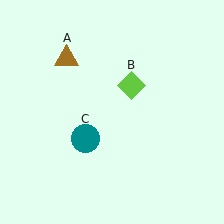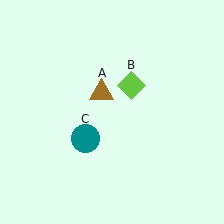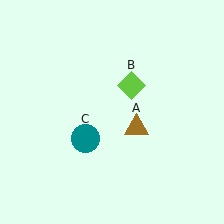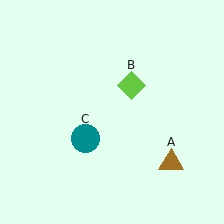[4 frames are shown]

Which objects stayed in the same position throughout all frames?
Lime diamond (object B) and teal circle (object C) remained stationary.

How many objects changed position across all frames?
1 object changed position: brown triangle (object A).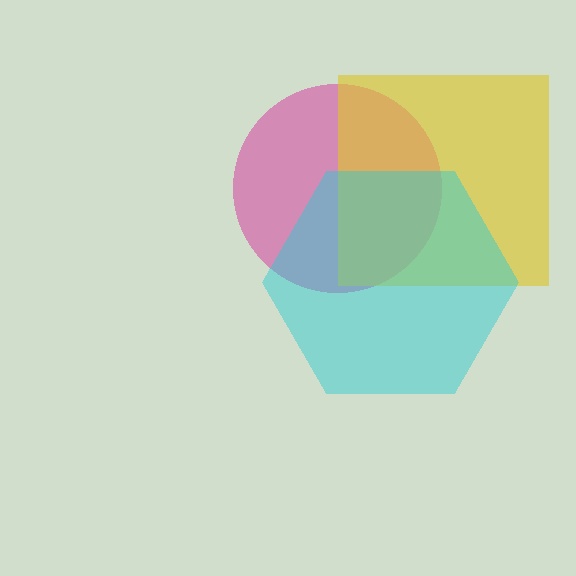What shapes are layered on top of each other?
The layered shapes are: a magenta circle, a yellow square, a cyan hexagon.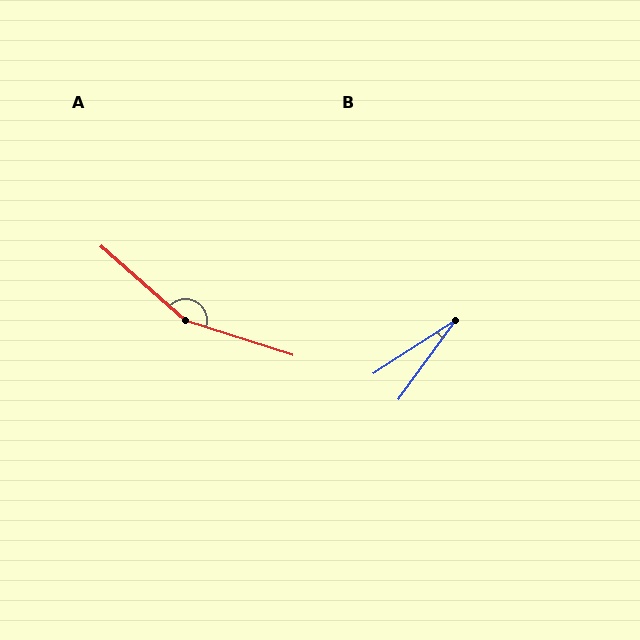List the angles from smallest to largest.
B (21°), A (156°).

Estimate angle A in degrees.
Approximately 156 degrees.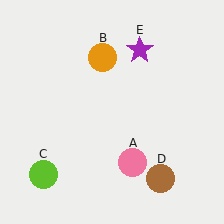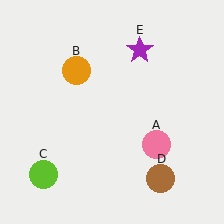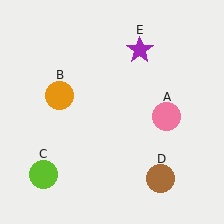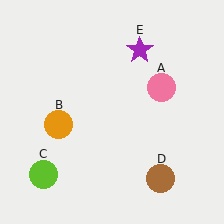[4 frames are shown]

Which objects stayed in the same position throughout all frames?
Lime circle (object C) and brown circle (object D) and purple star (object E) remained stationary.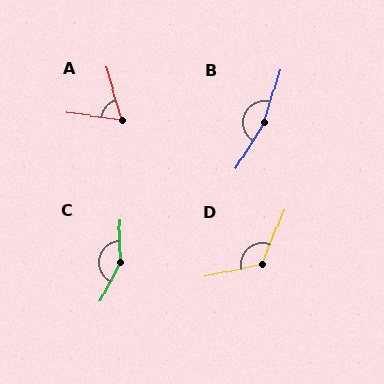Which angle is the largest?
B, at approximately 166 degrees.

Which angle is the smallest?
A, at approximately 66 degrees.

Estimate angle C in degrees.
Approximately 151 degrees.